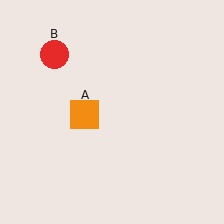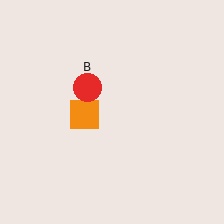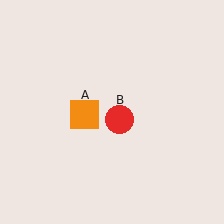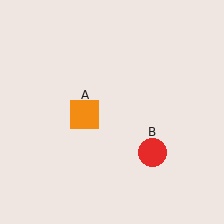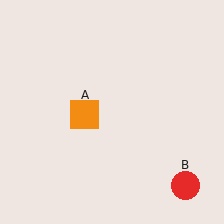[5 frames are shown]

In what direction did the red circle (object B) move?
The red circle (object B) moved down and to the right.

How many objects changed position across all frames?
1 object changed position: red circle (object B).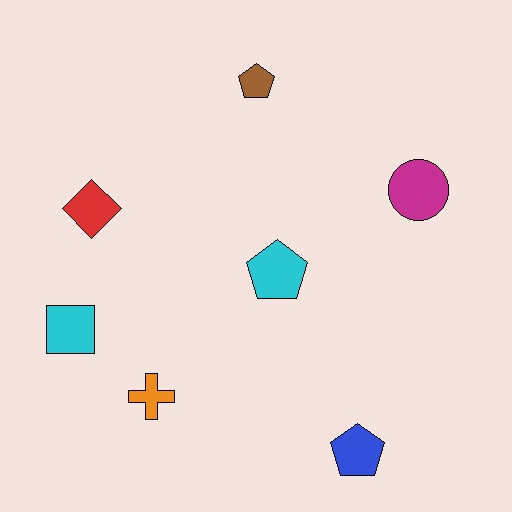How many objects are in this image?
There are 7 objects.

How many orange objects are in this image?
There is 1 orange object.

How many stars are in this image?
There are no stars.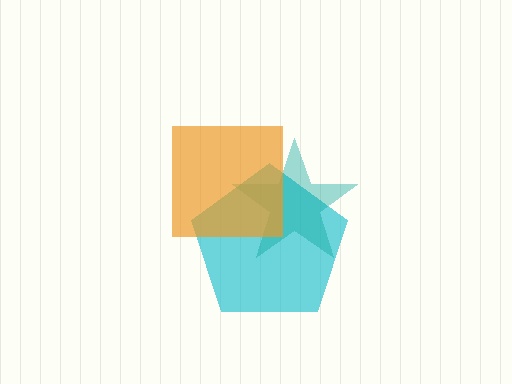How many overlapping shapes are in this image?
There are 3 overlapping shapes in the image.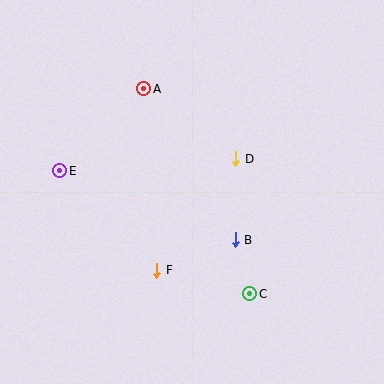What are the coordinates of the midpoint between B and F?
The midpoint between B and F is at (196, 255).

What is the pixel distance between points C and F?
The distance between C and F is 96 pixels.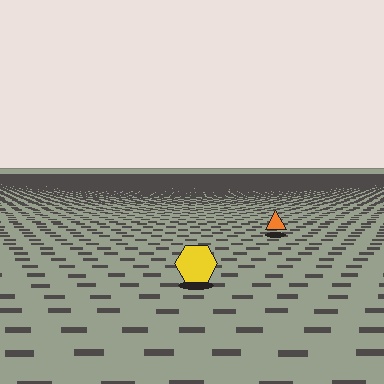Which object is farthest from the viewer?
The orange triangle is farthest from the viewer. It appears smaller and the ground texture around it is denser.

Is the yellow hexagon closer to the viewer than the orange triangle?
Yes. The yellow hexagon is closer — you can tell from the texture gradient: the ground texture is coarser near it.